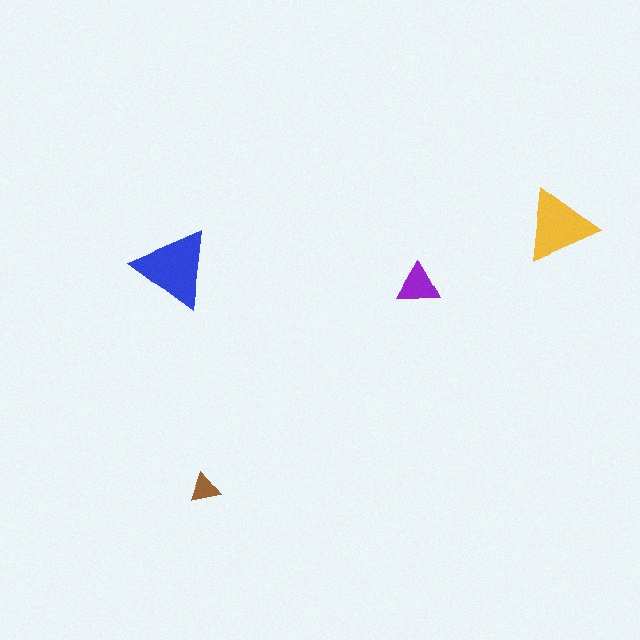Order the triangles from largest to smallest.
the blue one, the yellow one, the purple one, the brown one.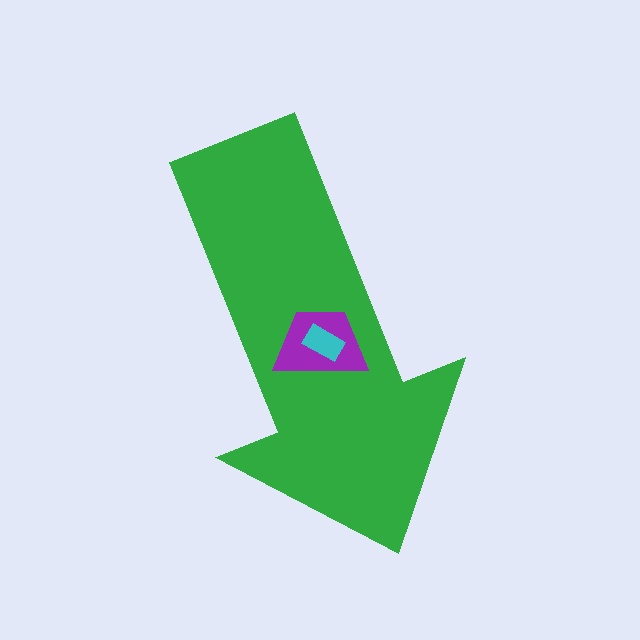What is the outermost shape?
The green arrow.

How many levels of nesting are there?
3.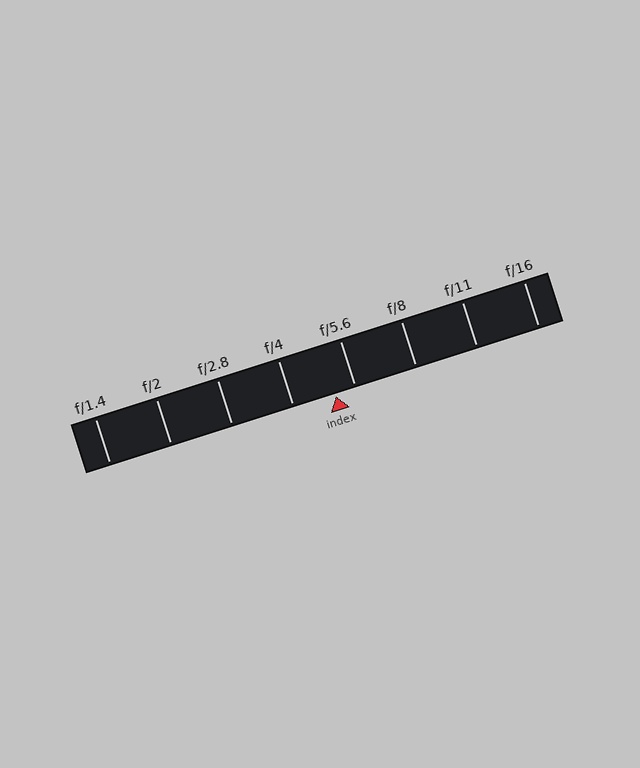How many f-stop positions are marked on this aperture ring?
There are 8 f-stop positions marked.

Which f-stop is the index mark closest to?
The index mark is closest to f/5.6.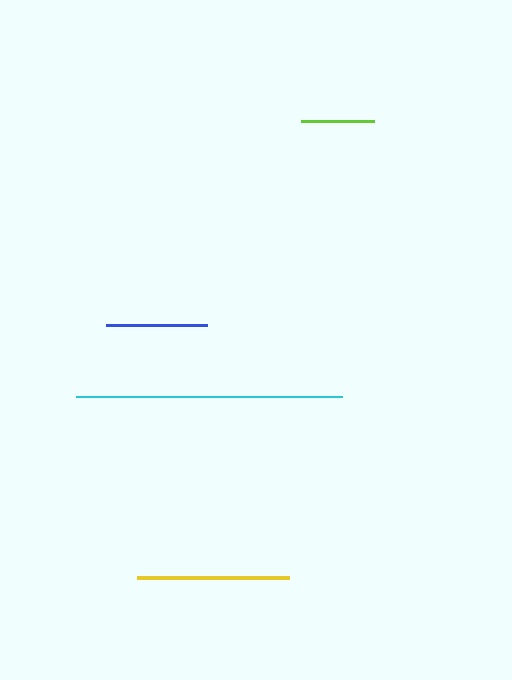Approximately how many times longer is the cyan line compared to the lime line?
The cyan line is approximately 3.6 times the length of the lime line.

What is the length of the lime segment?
The lime segment is approximately 73 pixels long.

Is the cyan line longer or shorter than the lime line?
The cyan line is longer than the lime line.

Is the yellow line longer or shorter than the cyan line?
The cyan line is longer than the yellow line.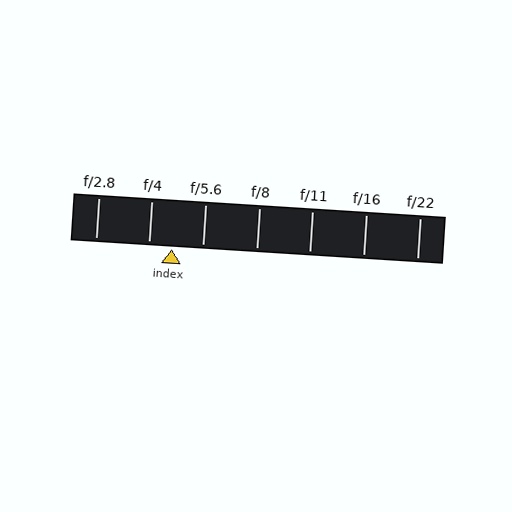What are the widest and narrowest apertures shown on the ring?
The widest aperture shown is f/2.8 and the narrowest is f/22.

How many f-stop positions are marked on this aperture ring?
There are 7 f-stop positions marked.